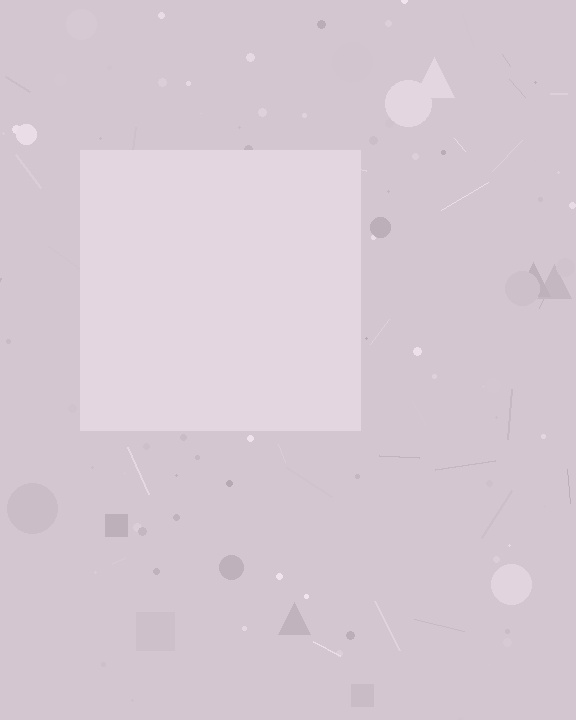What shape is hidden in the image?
A square is hidden in the image.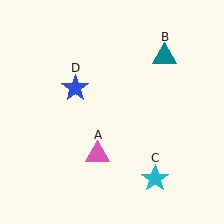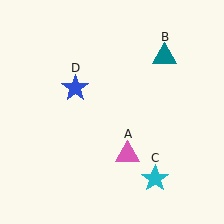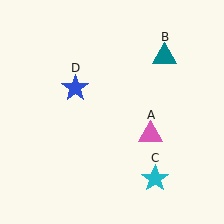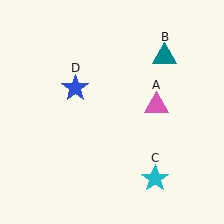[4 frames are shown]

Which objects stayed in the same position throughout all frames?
Teal triangle (object B) and cyan star (object C) and blue star (object D) remained stationary.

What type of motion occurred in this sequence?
The pink triangle (object A) rotated counterclockwise around the center of the scene.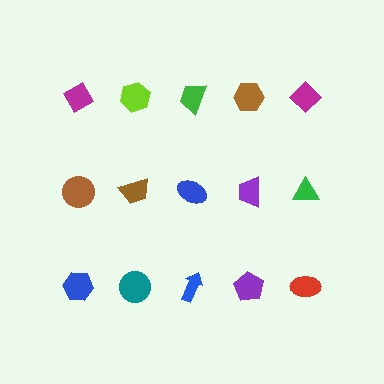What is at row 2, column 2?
A brown trapezoid.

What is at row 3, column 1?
A blue hexagon.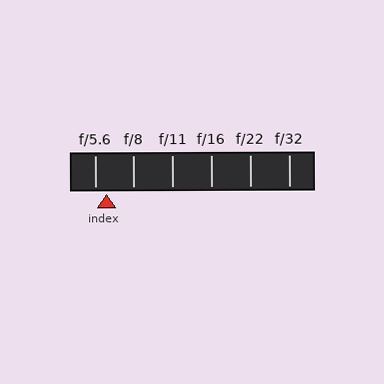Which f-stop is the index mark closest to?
The index mark is closest to f/5.6.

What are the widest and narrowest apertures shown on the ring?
The widest aperture shown is f/5.6 and the narrowest is f/32.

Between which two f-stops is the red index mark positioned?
The index mark is between f/5.6 and f/8.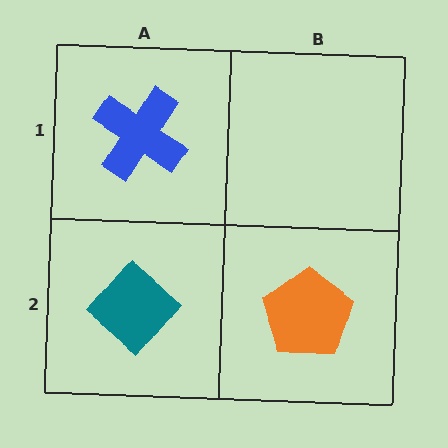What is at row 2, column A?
A teal diamond.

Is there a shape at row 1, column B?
No, that cell is empty.